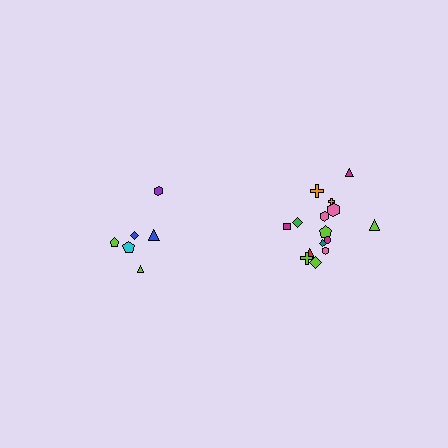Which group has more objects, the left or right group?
The right group.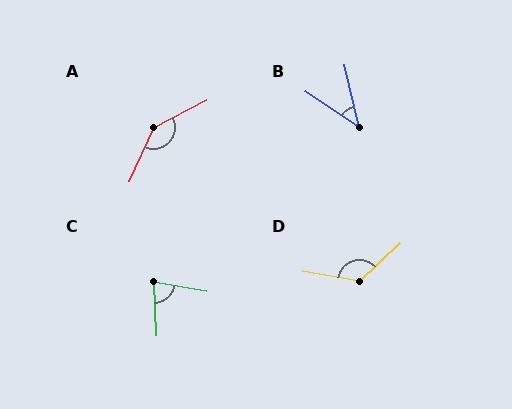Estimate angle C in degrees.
Approximately 78 degrees.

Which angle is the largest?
A, at approximately 142 degrees.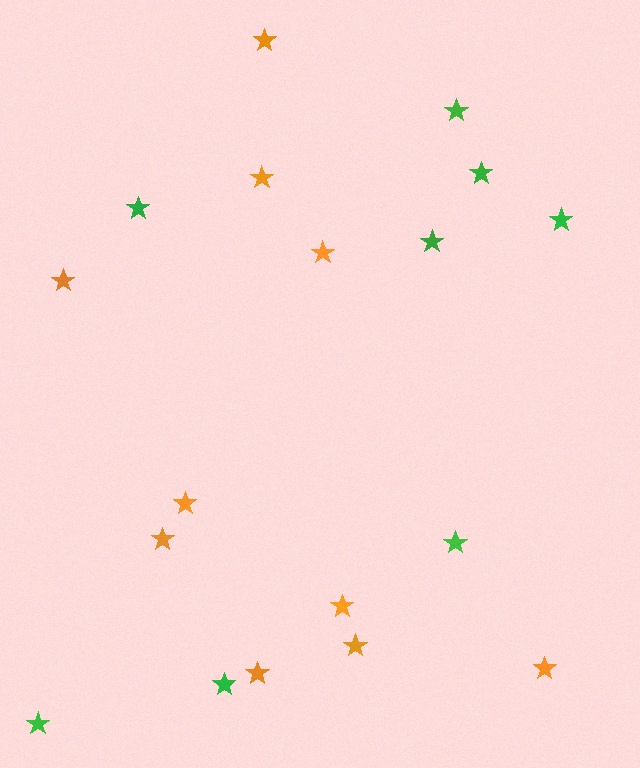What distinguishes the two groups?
There are 2 groups: one group of green stars (8) and one group of orange stars (10).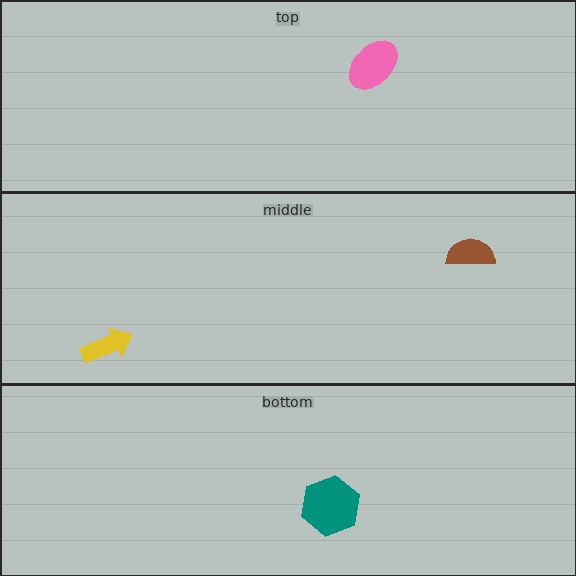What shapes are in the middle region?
The yellow arrow, the brown semicircle.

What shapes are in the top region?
The pink ellipse.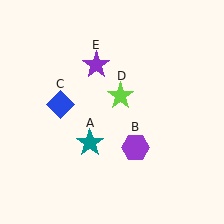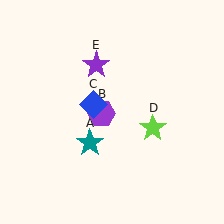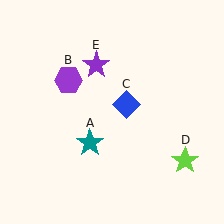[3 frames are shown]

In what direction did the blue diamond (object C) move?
The blue diamond (object C) moved right.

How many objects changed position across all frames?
3 objects changed position: purple hexagon (object B), blue diamond (object C), lime star (object D).